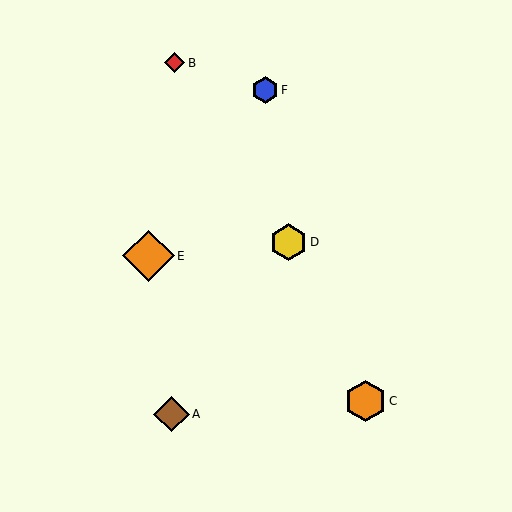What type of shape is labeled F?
Shape F is a blue hexagon.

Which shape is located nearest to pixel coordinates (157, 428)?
The brown diamond (labeled A) at (172, 414) is nearest to that location.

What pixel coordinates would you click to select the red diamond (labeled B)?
Click at (175, 63) to select the red diamond B.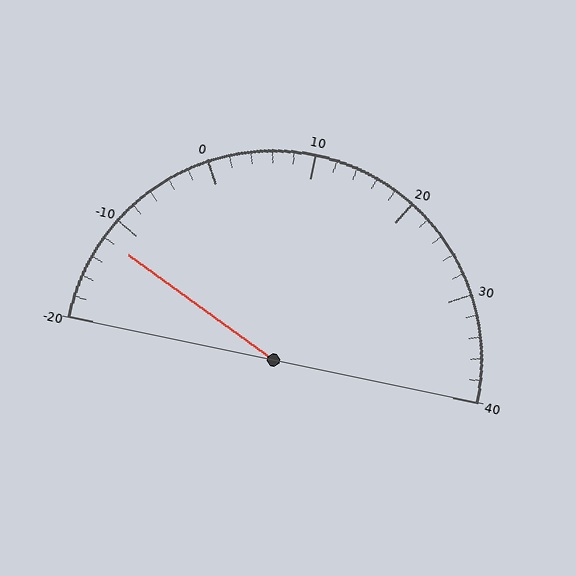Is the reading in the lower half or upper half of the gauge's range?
The reading is in the lower half of the range (-20 to 40).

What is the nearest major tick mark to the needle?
The nearest major tick mark is -10.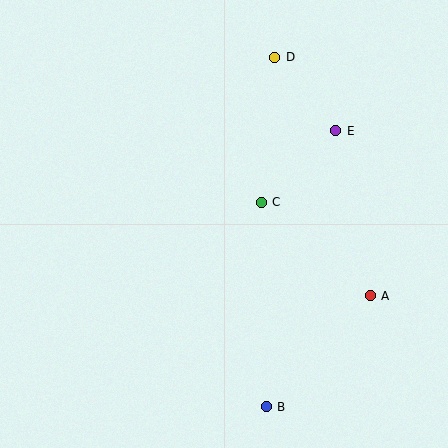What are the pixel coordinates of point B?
Point B is at (266, 407).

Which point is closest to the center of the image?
Point C at (261, 202) is closest to the center.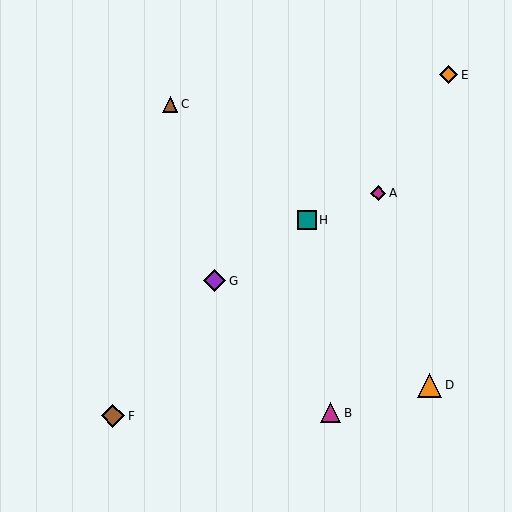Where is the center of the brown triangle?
The center of the brown triangle is at (170, 104).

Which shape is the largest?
The orange triangle (labeled D) is the largest.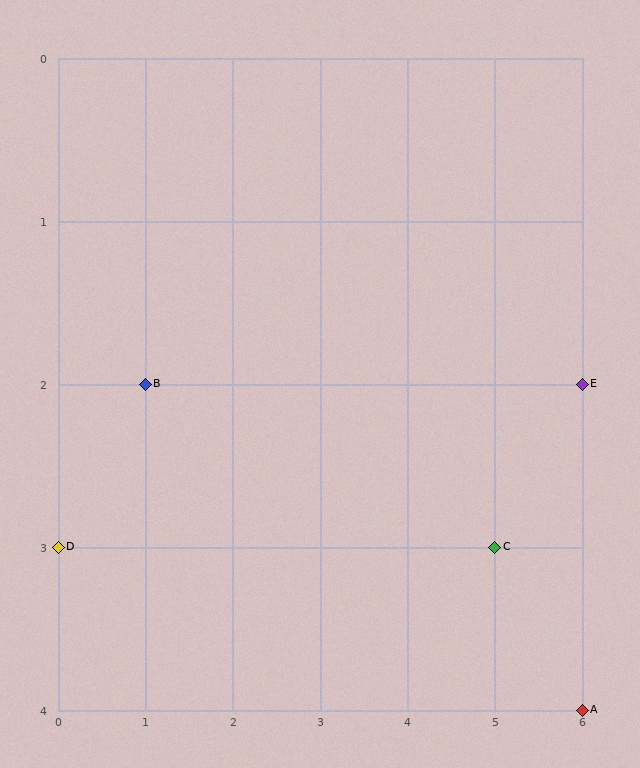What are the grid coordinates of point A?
Point A is at grid coordinates (6, 4).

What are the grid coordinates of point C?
Point C is at grid coordinates (5, 3).